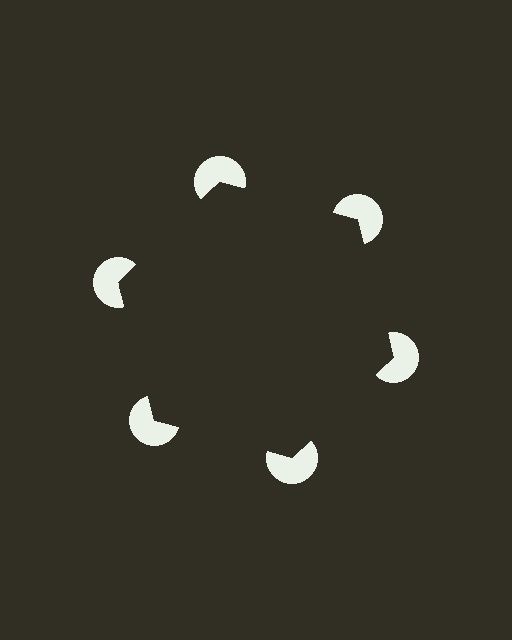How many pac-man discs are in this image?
There are 6 — one at each vertex of the illusory hexagon.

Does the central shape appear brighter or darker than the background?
It typically appears slightly darker than the background, even though no actual brightness change is drawn.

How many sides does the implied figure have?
6 sides.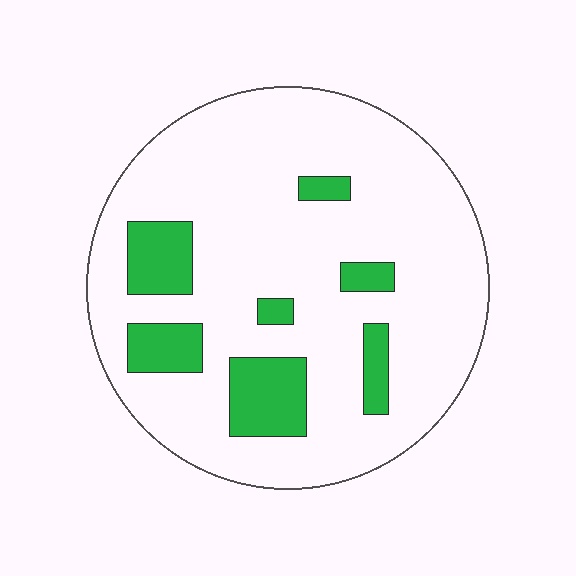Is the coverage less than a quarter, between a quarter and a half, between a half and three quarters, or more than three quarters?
Less than a quarter.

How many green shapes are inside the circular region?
7.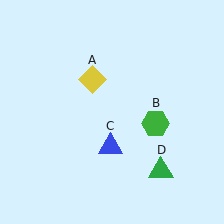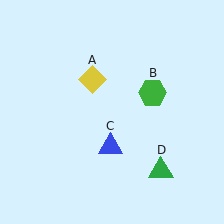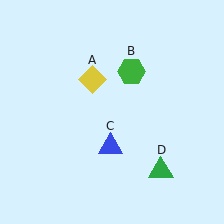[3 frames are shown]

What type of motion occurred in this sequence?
The green hexagon (object B) rotated counterclockwise around the center of the scene.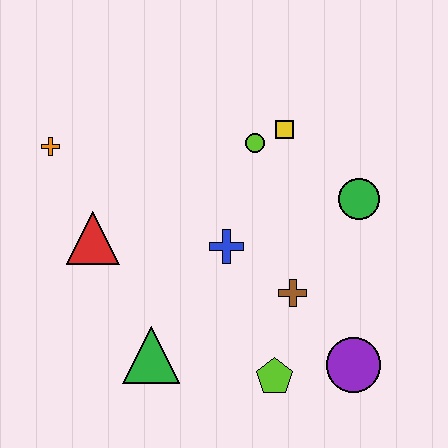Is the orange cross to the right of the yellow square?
No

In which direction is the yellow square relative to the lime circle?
The yellow square is to the right of the lime circle.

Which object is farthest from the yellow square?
The green triangle is farthest from the yellow square.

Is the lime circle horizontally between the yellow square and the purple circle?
No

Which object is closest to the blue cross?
The brown cross is closest to the blue cross.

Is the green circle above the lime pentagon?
Yes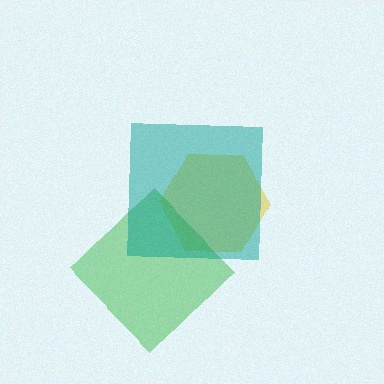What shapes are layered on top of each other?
The layered shapes are: a yellow hexagon, a green diamond, a teal square.